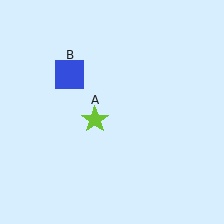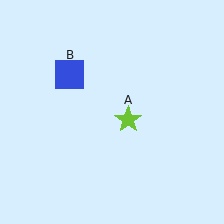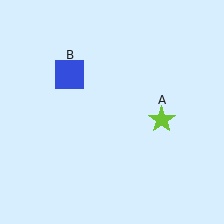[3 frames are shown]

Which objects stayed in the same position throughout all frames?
Blue square (object B) remained stationary.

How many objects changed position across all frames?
1 object changed position: lime star (object A).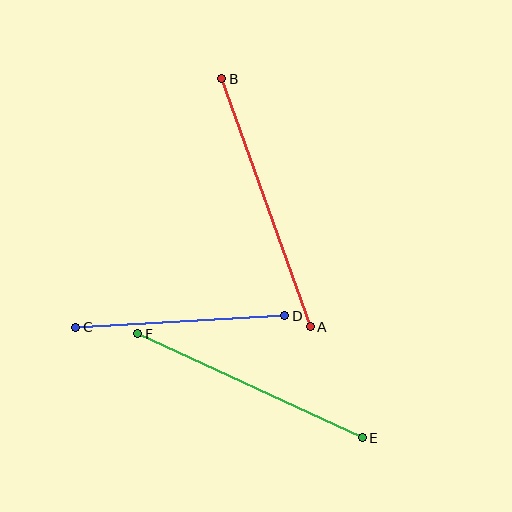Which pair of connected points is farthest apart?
Points A and B are farthest apart.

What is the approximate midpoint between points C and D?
The midpoint is at approximately (180, 322) pixels.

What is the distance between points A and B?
The distance is approximately 264 pixels.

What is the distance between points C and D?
The distance is approximately 209 pixels.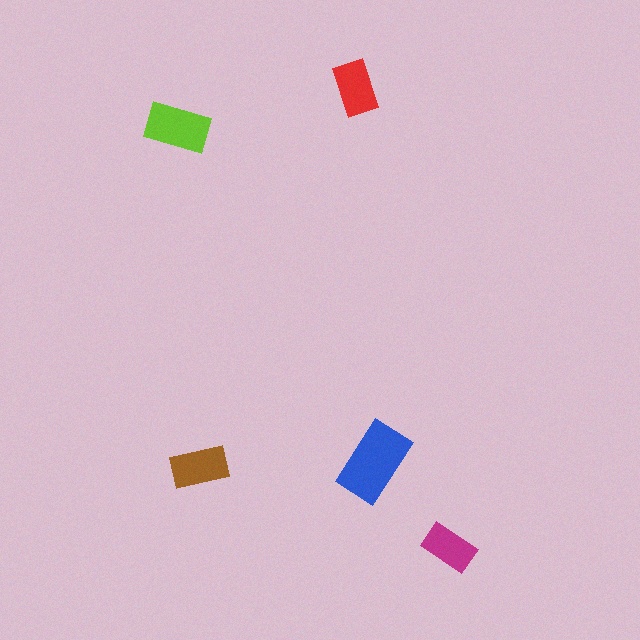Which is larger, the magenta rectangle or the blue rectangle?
The blue one.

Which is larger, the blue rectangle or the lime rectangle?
The blue one.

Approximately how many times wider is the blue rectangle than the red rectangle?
About 1.5 times wider.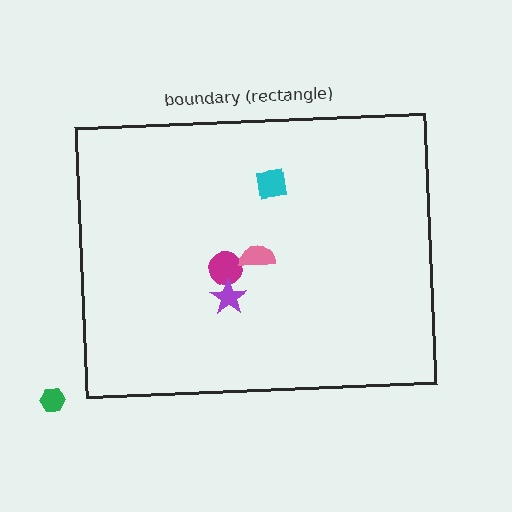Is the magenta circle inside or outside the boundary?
Inside.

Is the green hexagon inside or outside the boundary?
Outside.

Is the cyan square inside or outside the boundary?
Inside.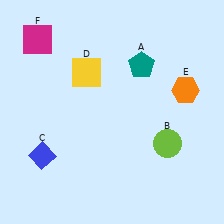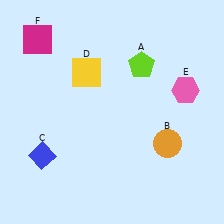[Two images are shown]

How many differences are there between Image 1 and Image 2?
There are 3 differences between the two images.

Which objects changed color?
A changed from teal to lime. B changed from lime to orange. E changed from orange to pink.